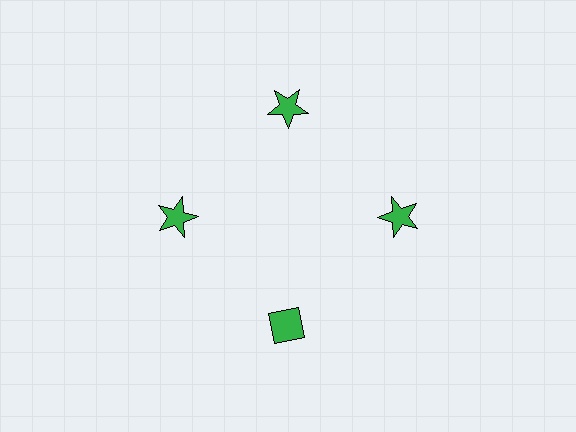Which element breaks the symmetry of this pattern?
The green diamond at roughly the 6 o'clock position breaks the symmetry. All other shapes are green stars.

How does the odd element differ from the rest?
It has a different shape: diamond instead of star.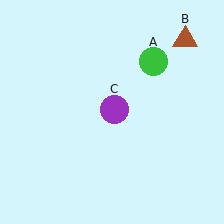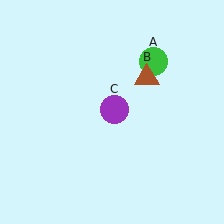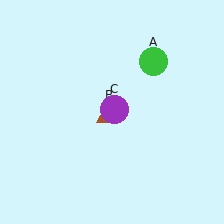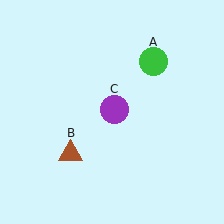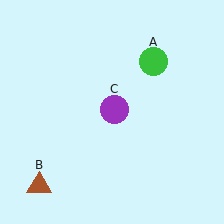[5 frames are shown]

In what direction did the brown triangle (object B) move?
The brown triangle (object B) moved down and to the left.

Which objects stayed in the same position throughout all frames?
Green circle (object A) and purple circle (object C) remained stationary.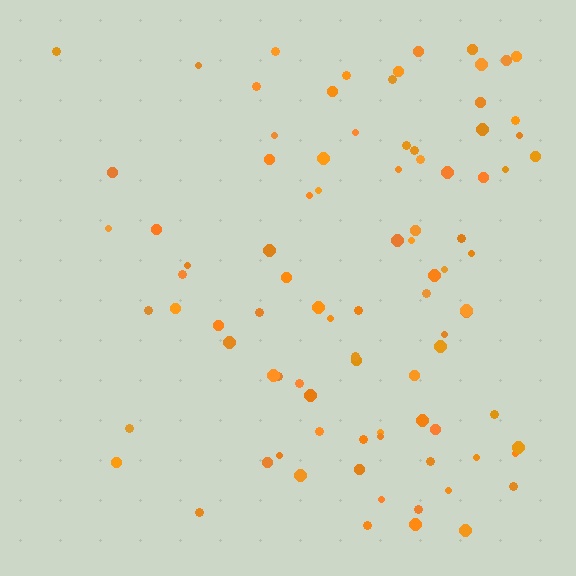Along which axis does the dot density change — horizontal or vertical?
Horizontal.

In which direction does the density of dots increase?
From left to right, with the right side densest.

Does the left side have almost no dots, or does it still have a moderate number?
Still a moderate number, just noticeably fewer than the right.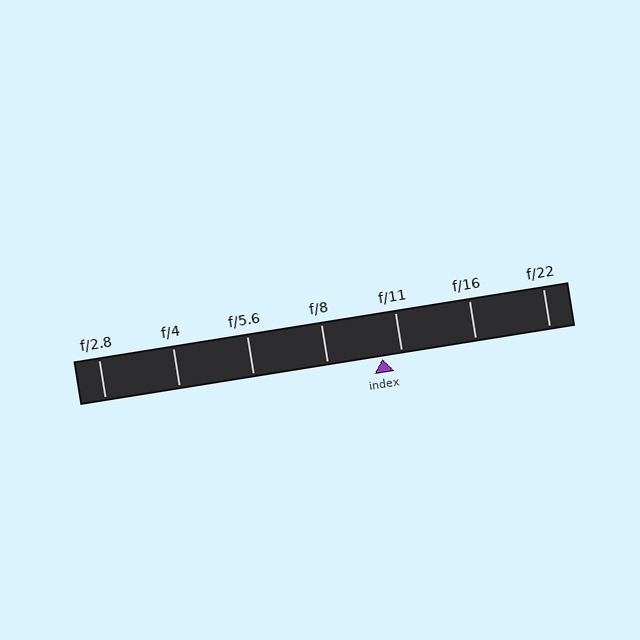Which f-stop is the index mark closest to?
The index mark is closest to f/11.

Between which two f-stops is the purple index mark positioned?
The index mark is between f/8 and f/11.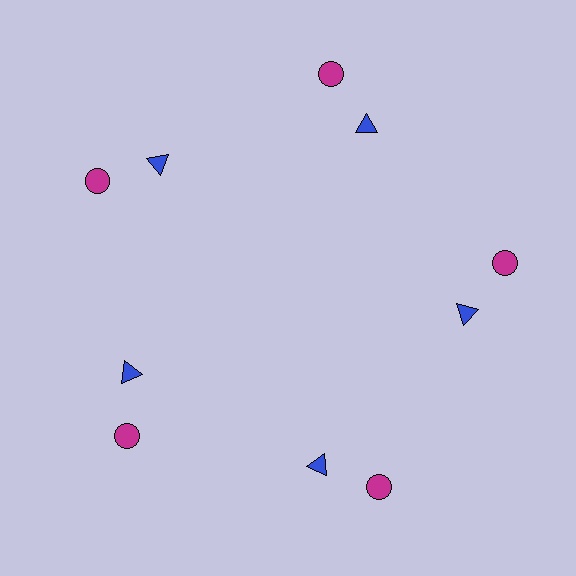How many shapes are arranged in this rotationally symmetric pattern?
There are 10 shapes, arranged in 5 groups of 2.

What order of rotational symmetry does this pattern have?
This pattern has 5-fold rotational symmetry.